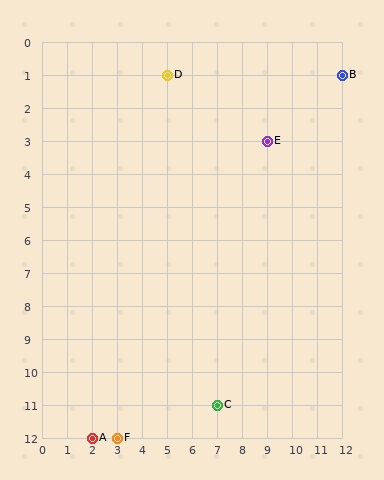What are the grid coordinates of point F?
Point F is at grid coordinates (3, 12).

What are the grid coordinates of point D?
Point D is at grid coordinates (5, 1).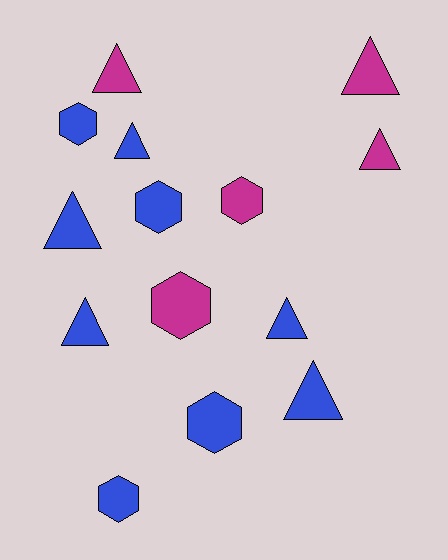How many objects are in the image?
There are 14 objects.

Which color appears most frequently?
Blue, with 9 objects.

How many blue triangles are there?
There are 5 blue triangles.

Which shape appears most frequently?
Triangle, with 8 objects.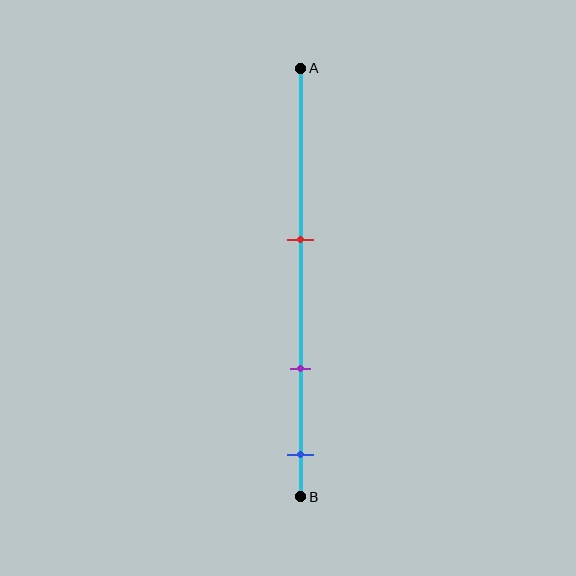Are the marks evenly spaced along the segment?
Yes, the marks are approximately evenly spaced.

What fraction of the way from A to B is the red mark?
The red mark is approximately 40% (0.4) of the way from A to B.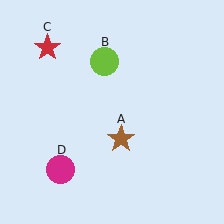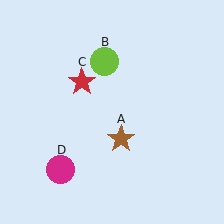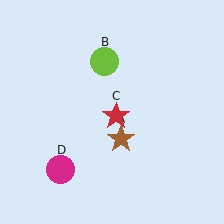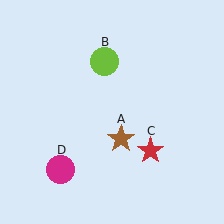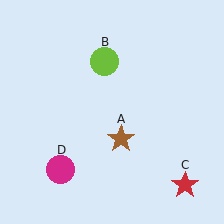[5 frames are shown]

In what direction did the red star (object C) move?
The red star (object C) moved down and to the right.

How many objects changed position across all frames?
1 object changed position: red star (object C).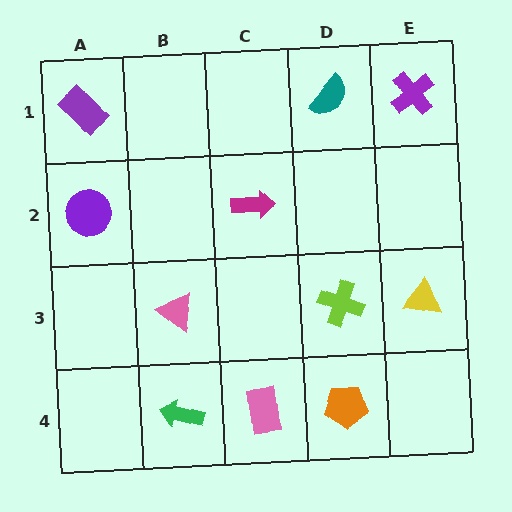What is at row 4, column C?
A pink rectangle.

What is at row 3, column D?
A lime cross.